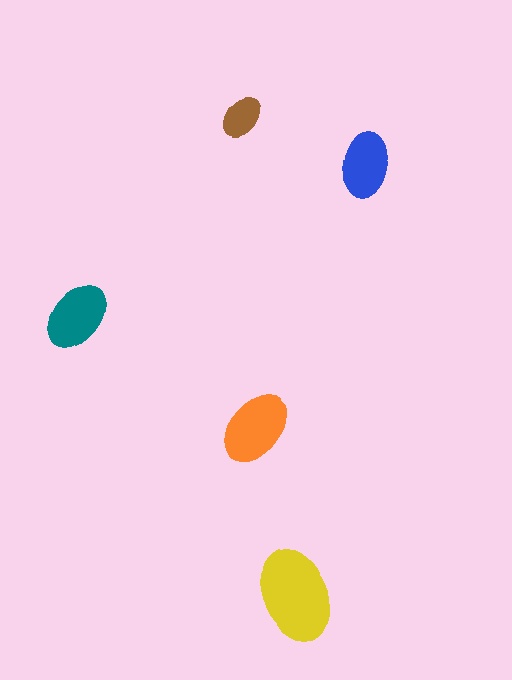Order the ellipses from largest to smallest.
the yellow one, the orange one, the teal one, the blue one, the brown one.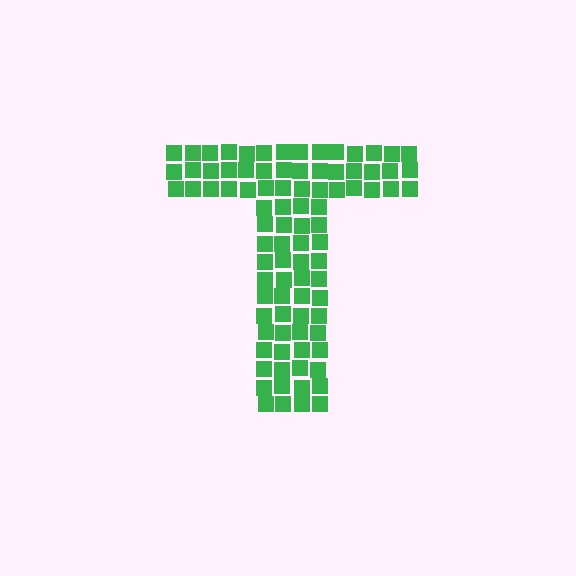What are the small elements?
The small elements are squares.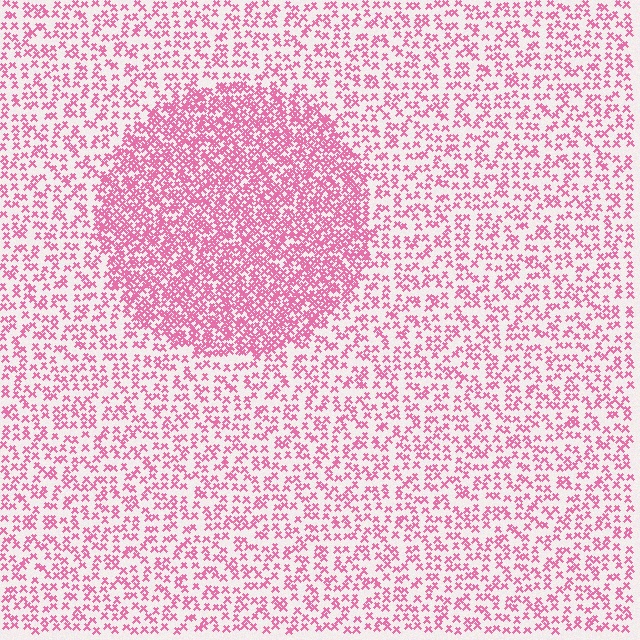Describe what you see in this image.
The image contains small pink elements arranged at two different densities. A circle-shaped region is visible where the elements are more densely packed than the surrounding area.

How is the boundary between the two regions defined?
The boundary is defined by a change in element density (approximately 2.2x ratio). All elements are the same color, size, and shape.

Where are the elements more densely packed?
The elements are more densely packed inside the circle boundary.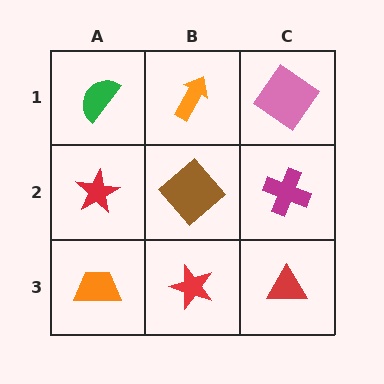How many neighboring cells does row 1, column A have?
2.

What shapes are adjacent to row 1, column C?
A magenta cross (row 2, column C), an orange arrow (row 1, column B).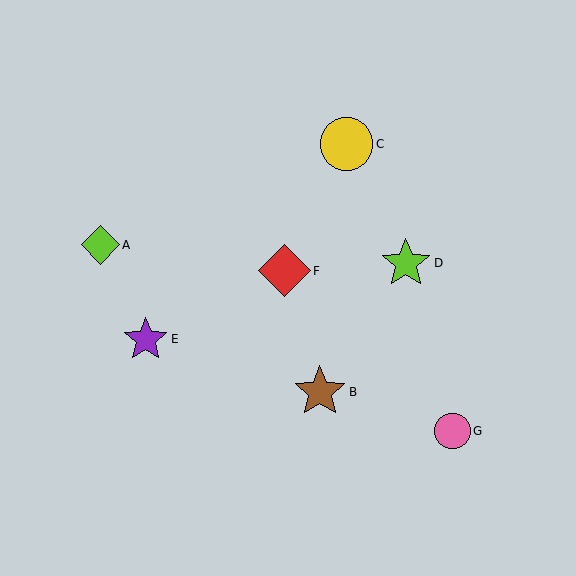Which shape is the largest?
The yellow circle (labeled C) is the largest.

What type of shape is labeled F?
Shape F is a red diamond.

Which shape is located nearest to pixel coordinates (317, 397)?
The brown star (labeled B) at (320, 392) is nearest to that location.